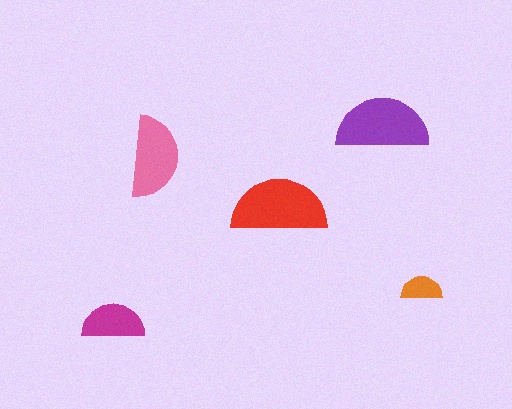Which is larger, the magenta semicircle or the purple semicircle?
The purple one.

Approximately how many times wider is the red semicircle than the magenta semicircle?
About 1.5 times wider.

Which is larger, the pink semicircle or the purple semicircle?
The purple one.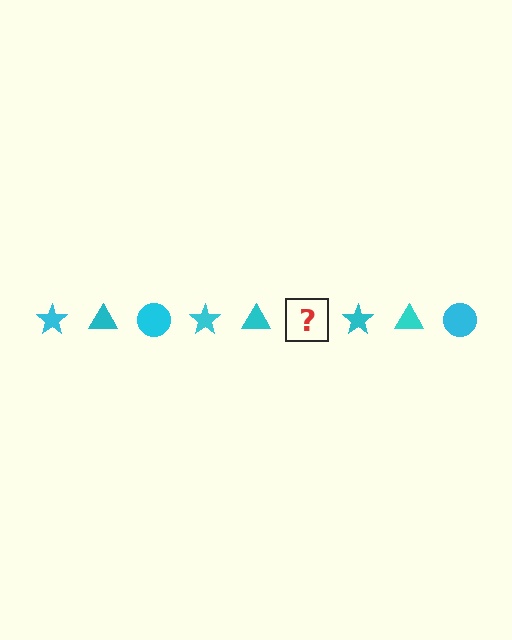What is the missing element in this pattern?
The missing element is a cyan circle.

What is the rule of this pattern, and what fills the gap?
The rule is that the pattern cycles through star, triangle, circle shapes in cyan. The gap should be filled with a cyan circle.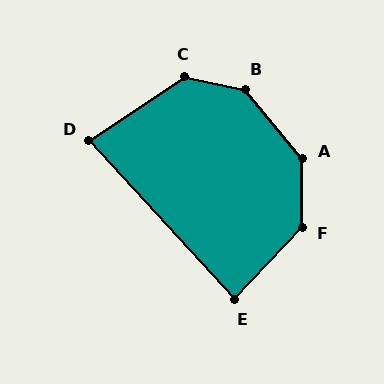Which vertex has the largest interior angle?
B, at approximately 142 degrees.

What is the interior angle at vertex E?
Approximately 86 degrees (approximately right).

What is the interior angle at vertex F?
Approximately 137 degrees (obtuse).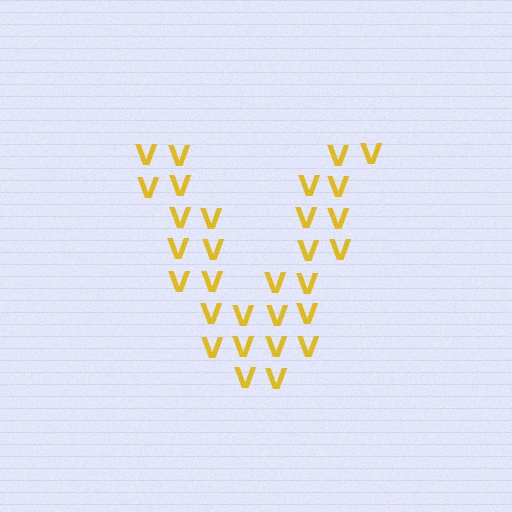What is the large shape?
The large shape is the letter V.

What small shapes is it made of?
It is made of small letter V's.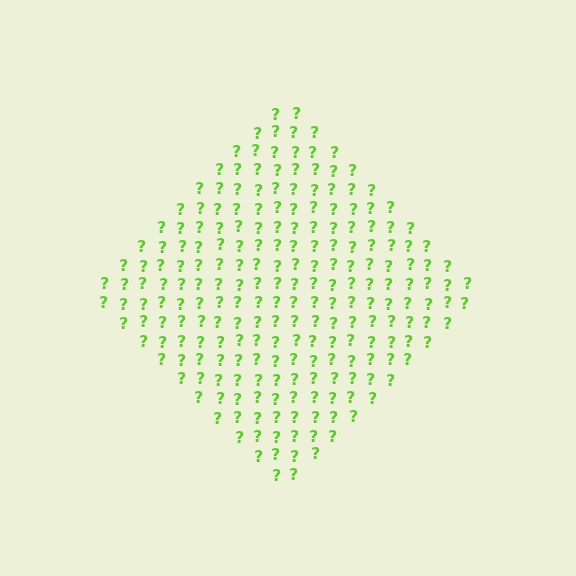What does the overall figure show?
The overall figure shows a diamond.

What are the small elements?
The small elements are question marks.